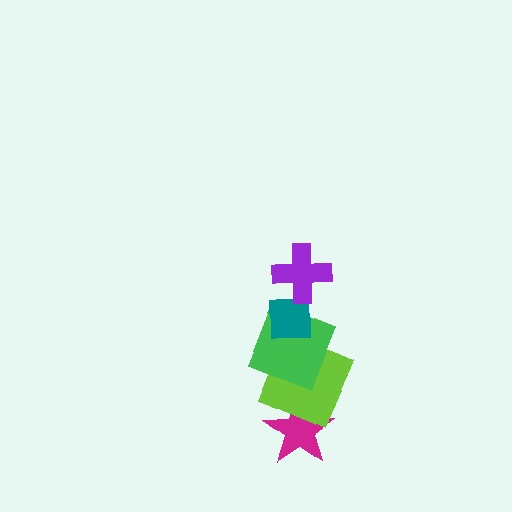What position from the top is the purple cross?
The purple cross is 1st from the top.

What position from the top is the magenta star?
The magenta star is 5th from the top.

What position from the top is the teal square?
The teal square is 2nd from the top.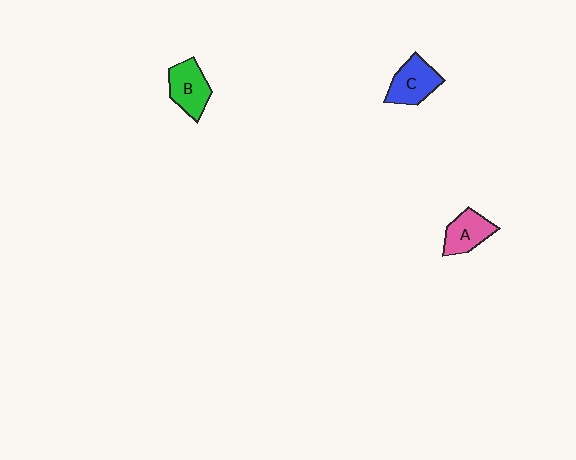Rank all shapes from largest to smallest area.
From largest to smallest: C (blue), B (green), A (pink).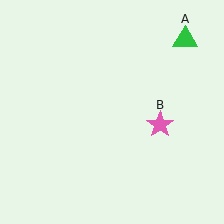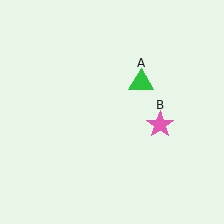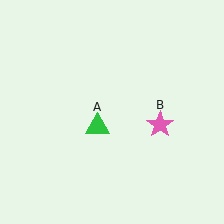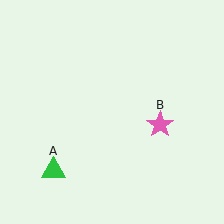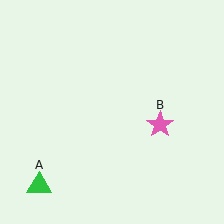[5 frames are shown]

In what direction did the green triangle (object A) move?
The green triangle (object A) moved down and to the left.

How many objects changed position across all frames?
1 object changed position: green triangle (object A).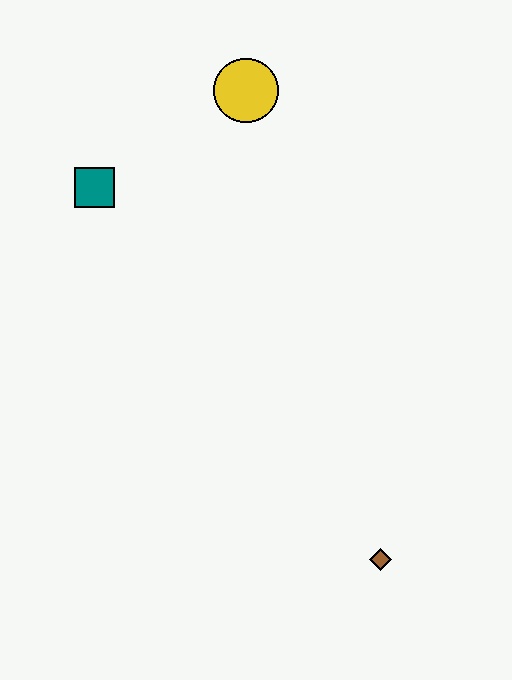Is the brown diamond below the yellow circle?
Yes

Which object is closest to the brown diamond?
The teal square is closest to the brown diamond.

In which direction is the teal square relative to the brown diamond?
The teal square is above the brown diamond.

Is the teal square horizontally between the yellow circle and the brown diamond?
No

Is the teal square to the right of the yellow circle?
No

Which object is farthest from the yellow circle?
The brown diamond is farthest from the yellow circle.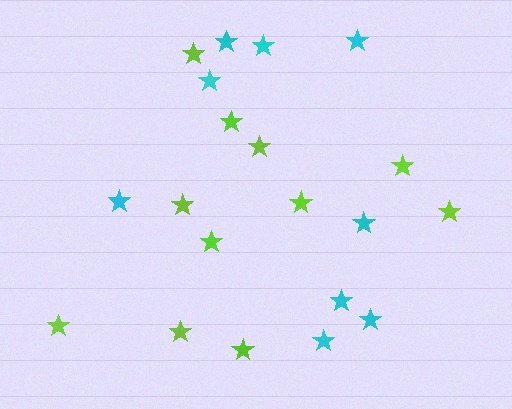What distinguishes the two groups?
There are 2 groups: one group of lime stars (11) and one group of cyan stars (9).